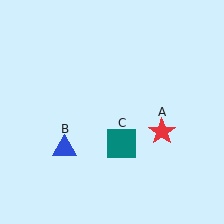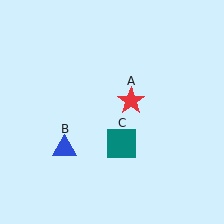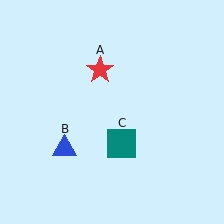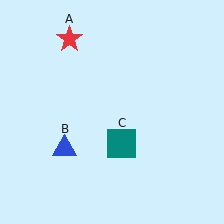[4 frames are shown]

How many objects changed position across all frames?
1 object changed position: red star (object A).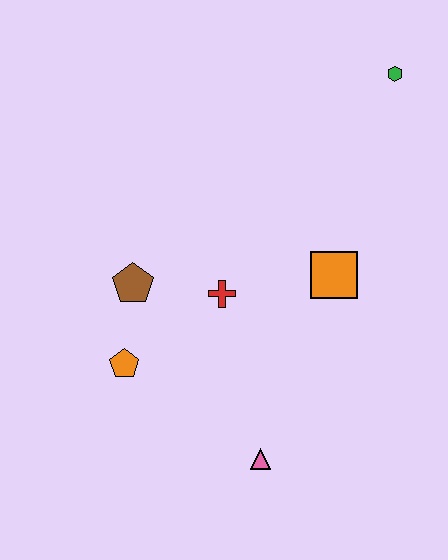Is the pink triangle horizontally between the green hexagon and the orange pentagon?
Yes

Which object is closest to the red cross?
The brown pentagon is closest to the red cross.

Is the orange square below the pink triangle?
No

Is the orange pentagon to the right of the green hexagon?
No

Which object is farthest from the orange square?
The orange pentagon is farthest from the orange square.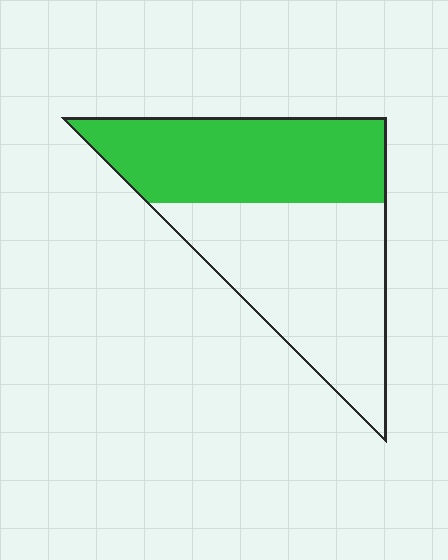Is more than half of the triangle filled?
No.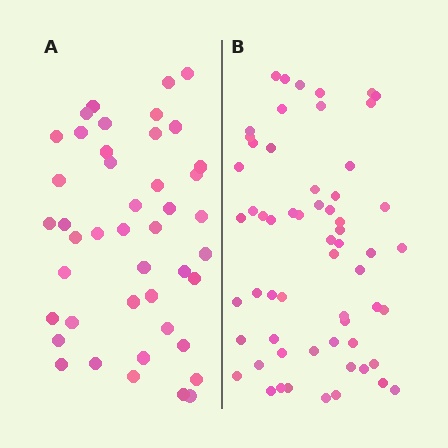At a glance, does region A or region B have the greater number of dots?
Region B (the right region) has more dots.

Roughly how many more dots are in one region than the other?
Region B has approximately 15 more dots than region A.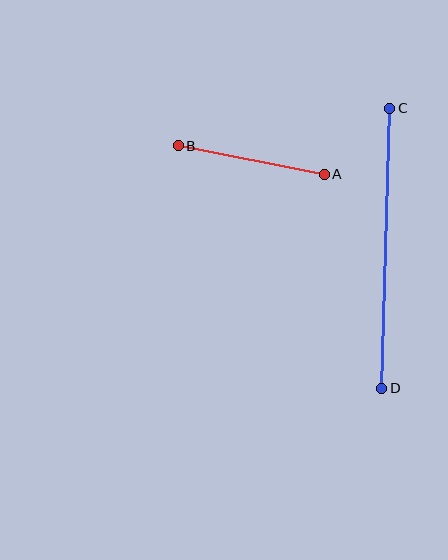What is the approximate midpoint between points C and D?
The midpoint is at approximately (386, 248) pixels.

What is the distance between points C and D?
The distance is approximately 280 pixels.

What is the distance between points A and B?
The distance is approximately 149 pixels.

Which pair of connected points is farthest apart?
Points C and D are farthest apart.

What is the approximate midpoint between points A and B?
The midpoint is at approximately (251, 160) pixels.